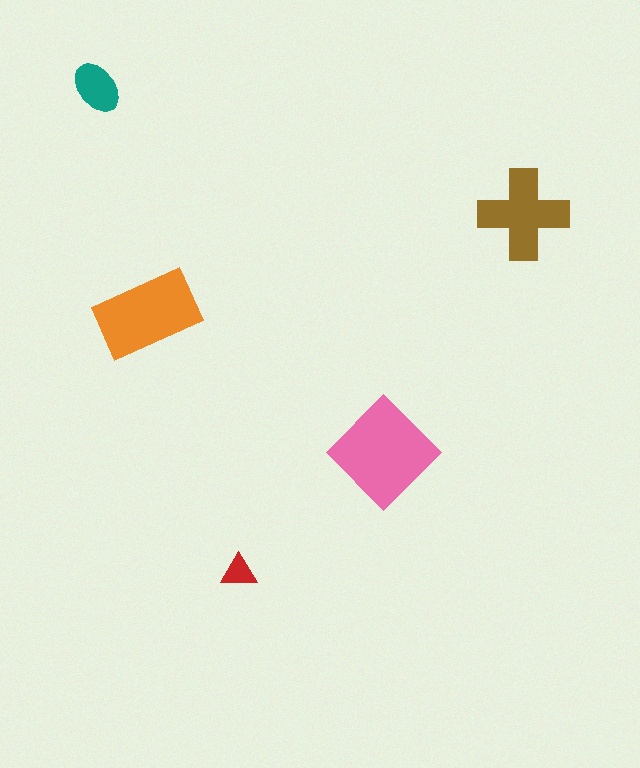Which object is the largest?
The pink diamond.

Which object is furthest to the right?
The brown cross is rightmost.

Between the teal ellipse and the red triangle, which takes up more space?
The teal ellipse.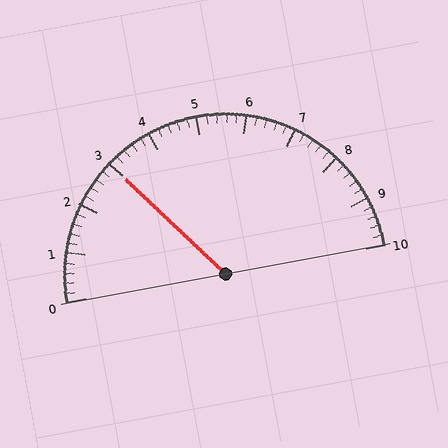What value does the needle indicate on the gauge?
The needle indicates approximately 3.0.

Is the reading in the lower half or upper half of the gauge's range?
The reading is in the lower half of the range (0 to 10).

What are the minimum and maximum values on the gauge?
The gauge ranges from 0 to 10.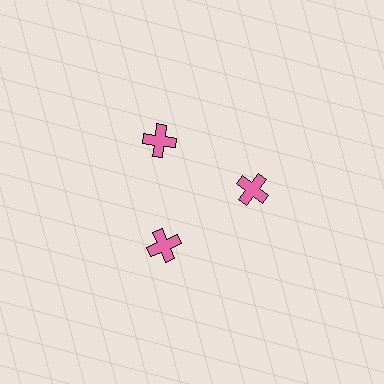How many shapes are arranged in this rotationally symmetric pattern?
There are 3 shapes, arranged in 3 groups of 1.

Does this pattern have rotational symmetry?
Yes, this pattern has 3-fold rotational symmetry. It looks the same after rotating 120 degrees around the center.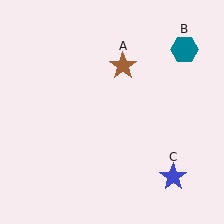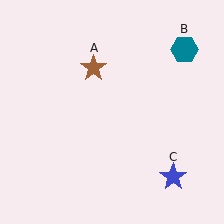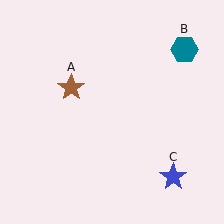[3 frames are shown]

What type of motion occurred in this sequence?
The brown star (object A) rotated counterclockwise around the center of the scene.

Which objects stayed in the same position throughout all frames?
Teal hexagon (object B) and blue star (object C) remained stationary.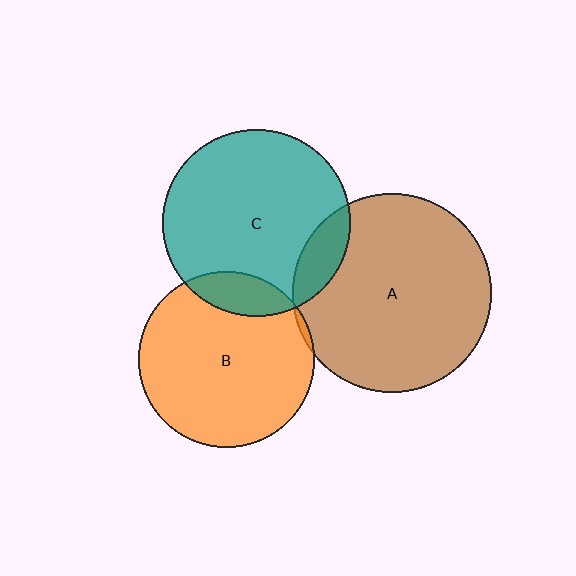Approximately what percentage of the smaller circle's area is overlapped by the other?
Approximately 10%.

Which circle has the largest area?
Circle A (brown).